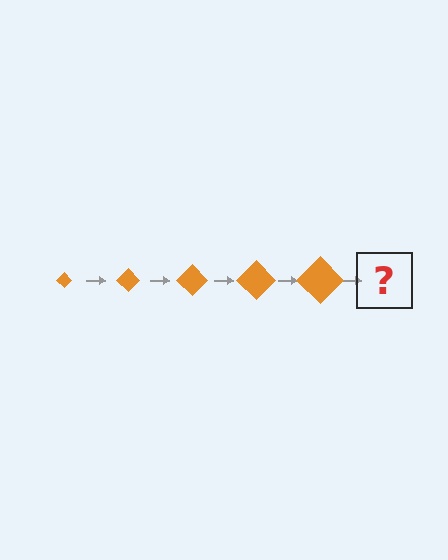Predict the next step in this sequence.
The next step is an orange diamond, larger than the previous one.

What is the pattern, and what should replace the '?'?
The pattern is that the diamond gets progressively larger each step. The '?' should be an orange diamond, larger than the previous one.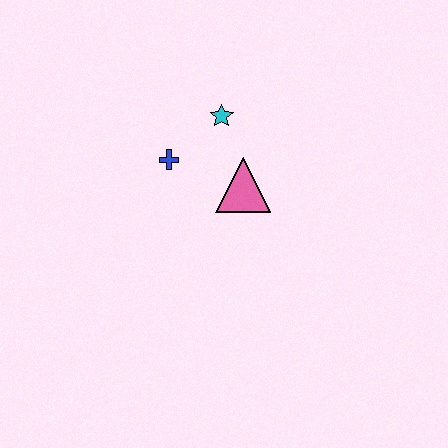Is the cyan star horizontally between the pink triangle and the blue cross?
Yes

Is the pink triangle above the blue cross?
No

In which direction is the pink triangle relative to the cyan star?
The pink triangle is below the cyan star.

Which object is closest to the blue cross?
The cyan star is closest to the blue cross.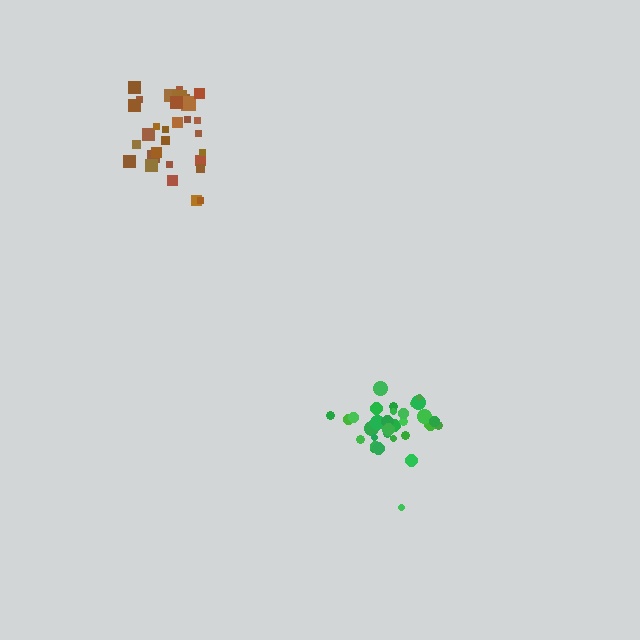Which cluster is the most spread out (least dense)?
Brown.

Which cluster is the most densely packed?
Green.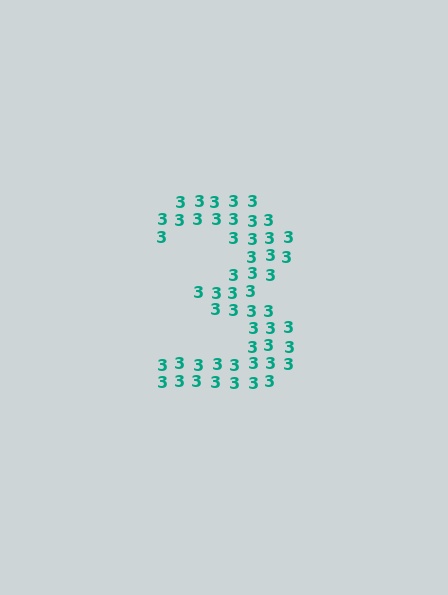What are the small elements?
The small elements are digit 3's.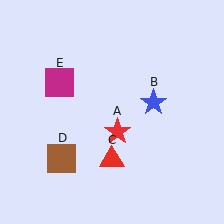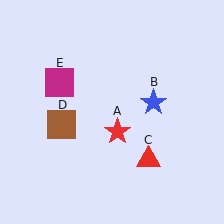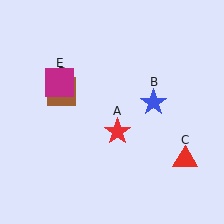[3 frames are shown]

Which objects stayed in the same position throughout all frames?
Red star (object A) and blue star (object B) and magenta square (object E) remained stationary.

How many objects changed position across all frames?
2 objects changed position: red triangle (object C), brown square (object D).